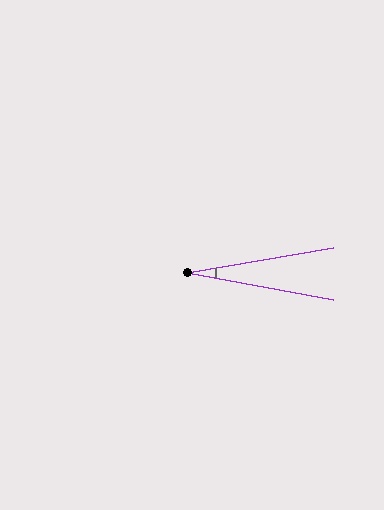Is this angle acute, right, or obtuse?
It is acute.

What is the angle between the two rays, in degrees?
Approximately 20 degrees.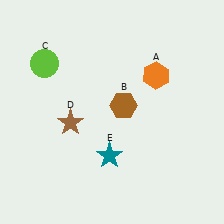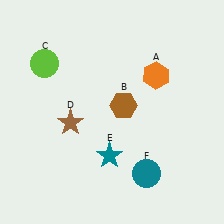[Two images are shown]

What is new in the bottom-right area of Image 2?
A teal circle (F) was added in the bottom-right area of Image 2.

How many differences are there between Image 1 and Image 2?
There is 1 difference between the two images.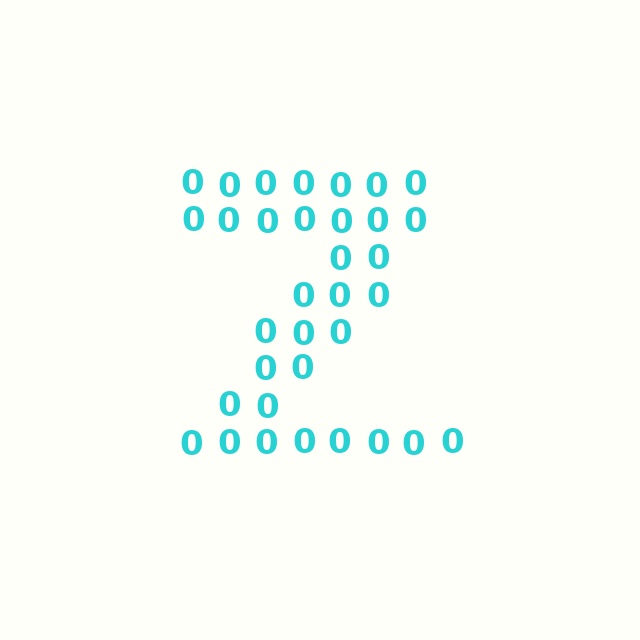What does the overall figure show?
The overall figure shows the letter Z.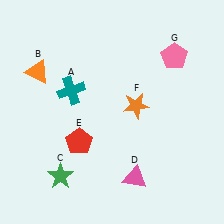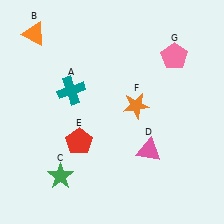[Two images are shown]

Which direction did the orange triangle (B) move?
The orange triangle (B) moved up.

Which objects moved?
The objects that moved are: the orange triangle (B), the pink triangle (D).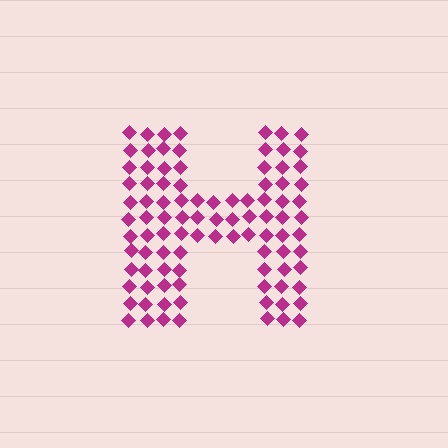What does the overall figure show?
The overall figure shows the letter H.